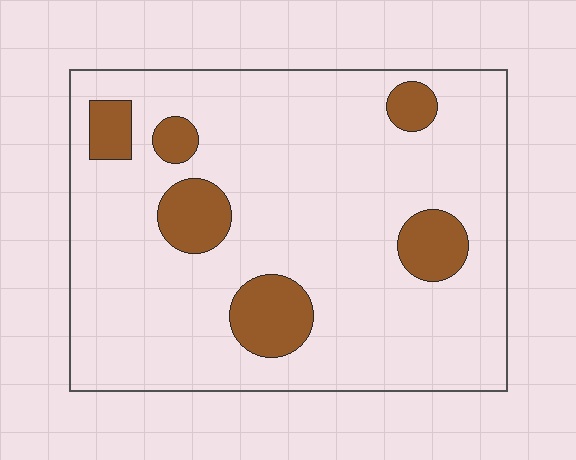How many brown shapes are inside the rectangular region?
6.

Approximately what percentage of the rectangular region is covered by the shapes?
Approximately 15%.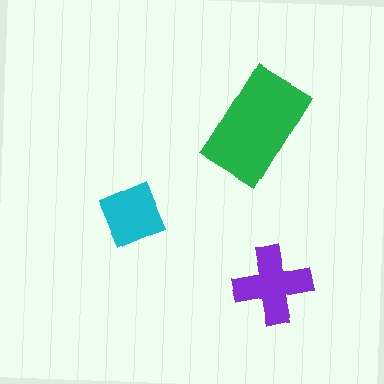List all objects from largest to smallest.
The green rectangle, the purple cross, the cyan diamond.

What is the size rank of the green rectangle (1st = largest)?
1st.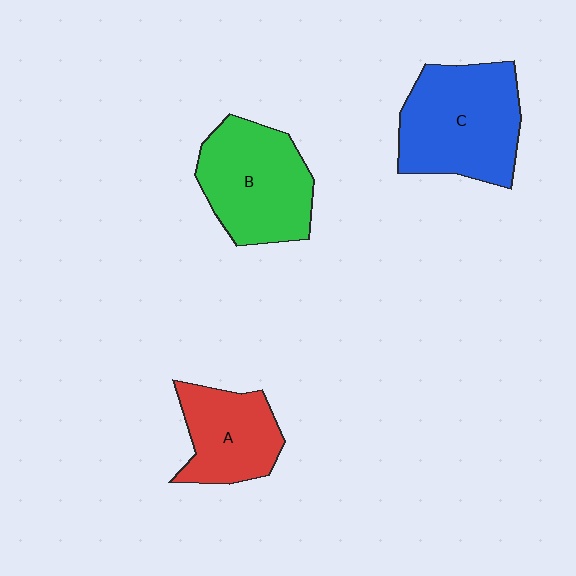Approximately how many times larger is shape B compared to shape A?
Approximately 1.4 times.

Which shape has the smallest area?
Shape A (red).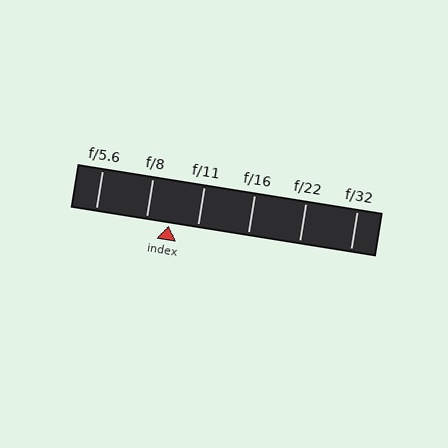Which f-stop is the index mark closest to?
The index mark is closest to f/8.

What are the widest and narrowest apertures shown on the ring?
The widest aperture shown is f/5.6 and the narrowest is f/32.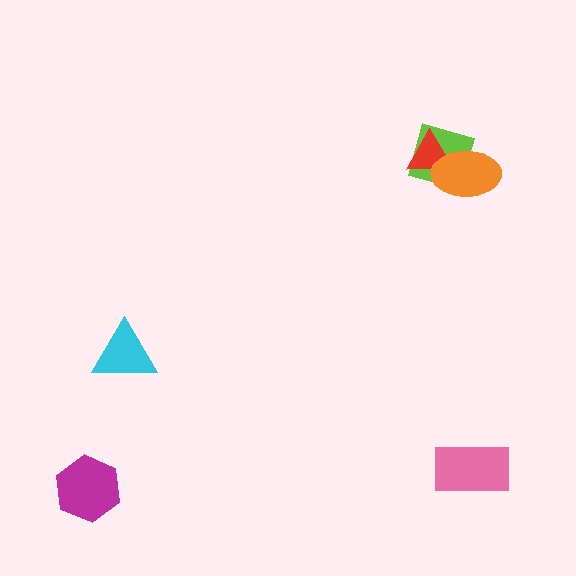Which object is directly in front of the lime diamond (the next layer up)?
The red triangle is directly in front of the lime diamond.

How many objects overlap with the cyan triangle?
0 objects overlap with the cyan triangle.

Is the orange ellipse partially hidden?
No, no other shape covers it.